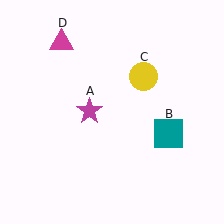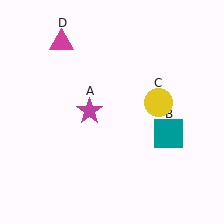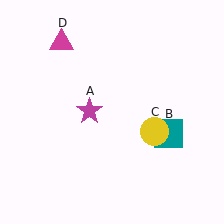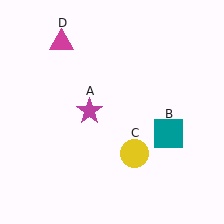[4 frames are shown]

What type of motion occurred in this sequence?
The yellow circle (object C) rotated clockwise around the center of the scene.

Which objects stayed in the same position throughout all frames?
Magenta star (object A) and teal square (object B) and magenta triangle (object D) remained stationary.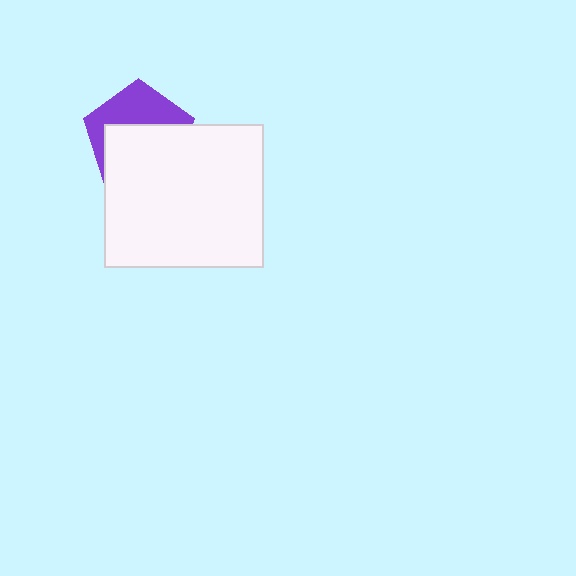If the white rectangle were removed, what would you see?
You would see the complete purple pentagon.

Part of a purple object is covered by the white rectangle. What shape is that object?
It is a pentagon.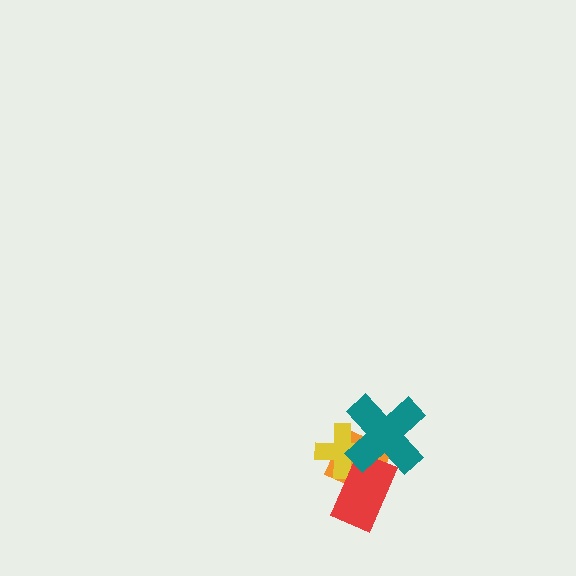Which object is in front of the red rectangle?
The teal cross is in front of the red rectangle.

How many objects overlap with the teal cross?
3 objects overlap with the teal cross.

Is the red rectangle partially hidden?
Yes, it is partially covered by another shape.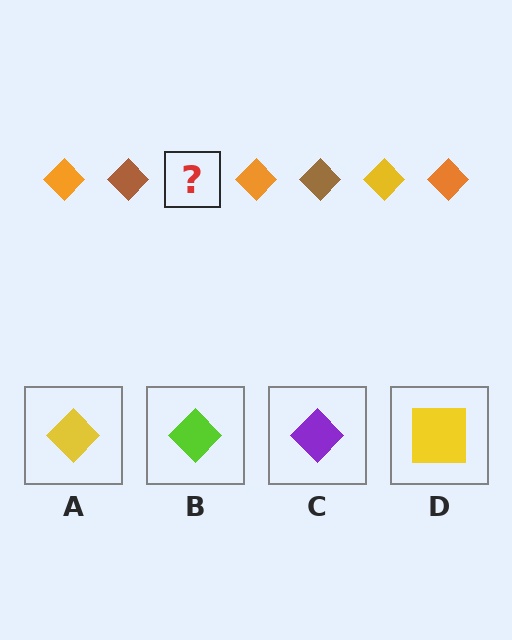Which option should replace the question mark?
Option A.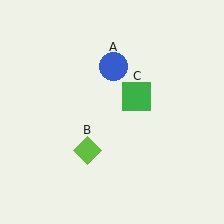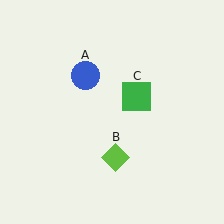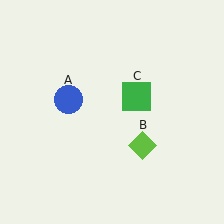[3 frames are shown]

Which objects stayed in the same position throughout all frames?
Green square (object C) remained stationary.